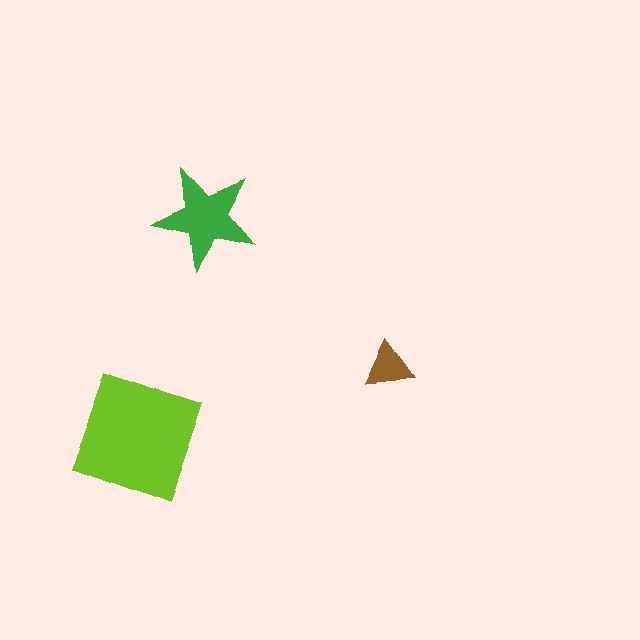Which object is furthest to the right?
The brown triangle is rightmost.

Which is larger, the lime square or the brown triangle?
The lime square.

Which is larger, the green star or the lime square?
The lime square.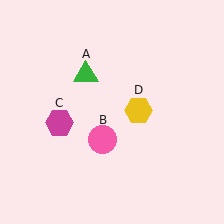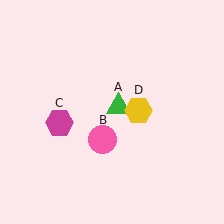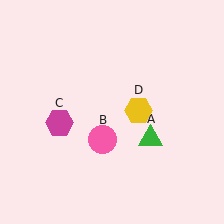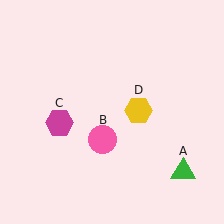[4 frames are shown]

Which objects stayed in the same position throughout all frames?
Pink circle (object B) and magenta hexagon (object C) and yellow hexagon (object D) remained stationary.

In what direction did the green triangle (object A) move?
The green triangle (object A) moved down and to the right.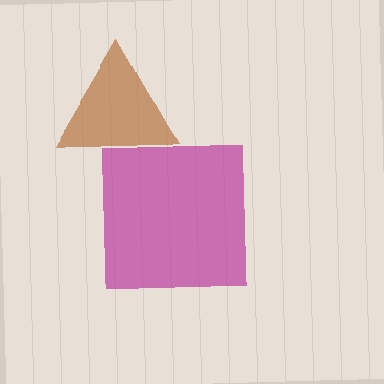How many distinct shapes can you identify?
There are 2 distinct shapes: a brown triangle, a magenta square.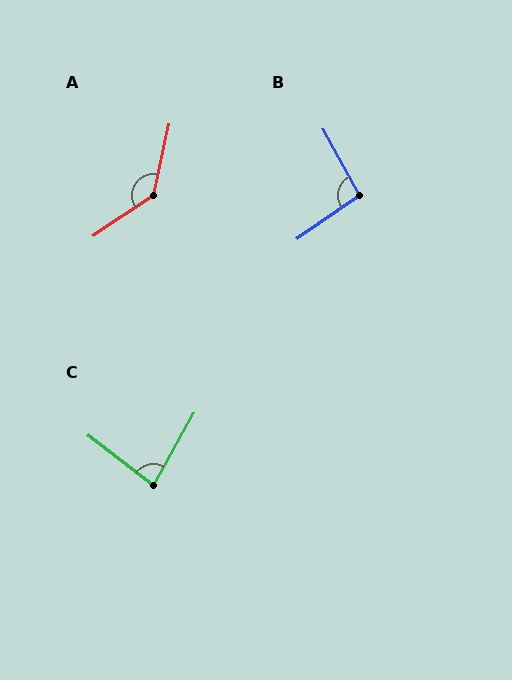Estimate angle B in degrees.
Approximately 96 degrees.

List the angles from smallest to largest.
C (82°), B (96°), A (136°).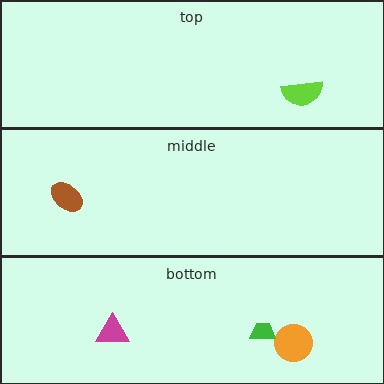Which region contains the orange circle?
The bottom region.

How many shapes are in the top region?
1.